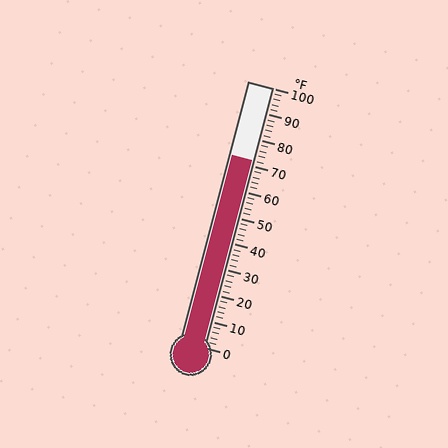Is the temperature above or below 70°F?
The temperature is above 70°F.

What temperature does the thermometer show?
The thermometer shows approximately 72°F.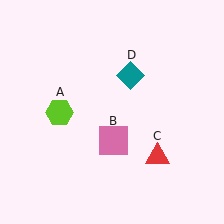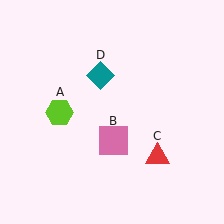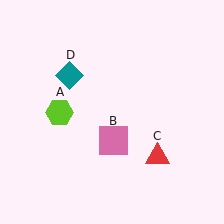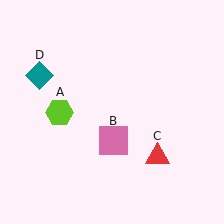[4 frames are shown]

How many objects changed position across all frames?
1 object changed position: teal diamond (object D).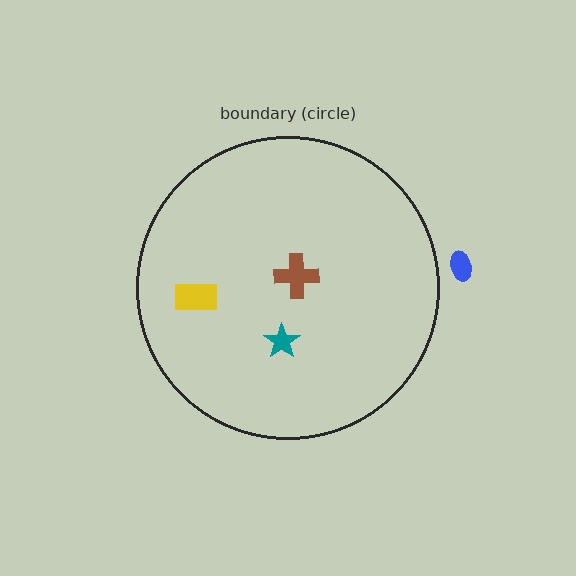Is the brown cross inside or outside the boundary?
Inside.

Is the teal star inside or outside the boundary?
Inside.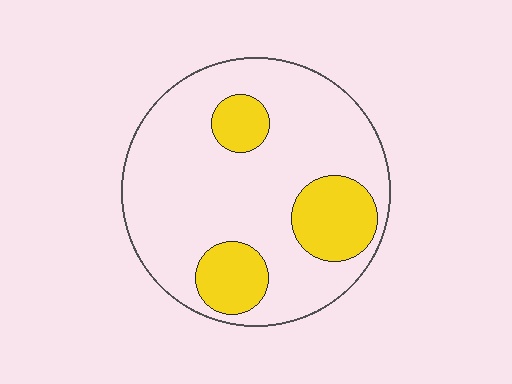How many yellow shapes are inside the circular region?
3.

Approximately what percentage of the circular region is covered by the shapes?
Approximately 25%.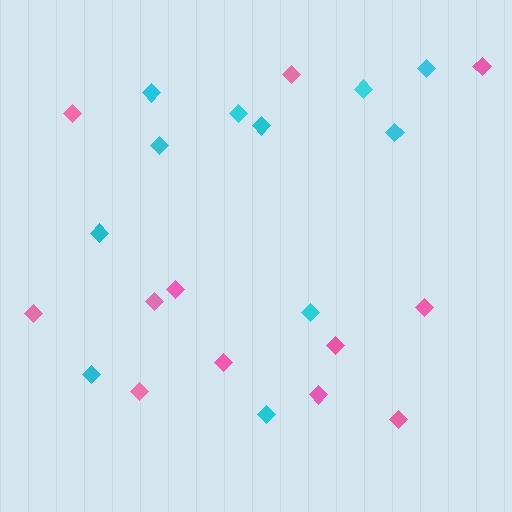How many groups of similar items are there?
There are 2 groups: one group of pink diamonds (12) and one group of cyan diamonds (11).